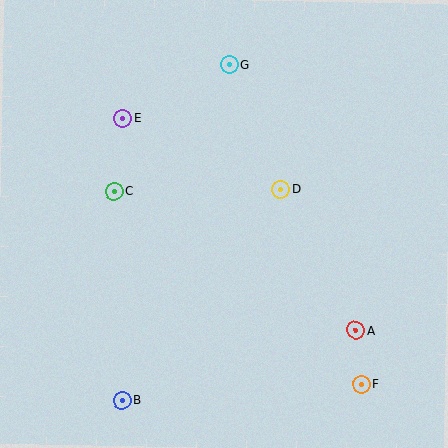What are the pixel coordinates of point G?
Point G is at (229, 65).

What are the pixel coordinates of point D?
Point D is at (280, 189).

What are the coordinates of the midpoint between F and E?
The midpoint between F and E is at (242, 251).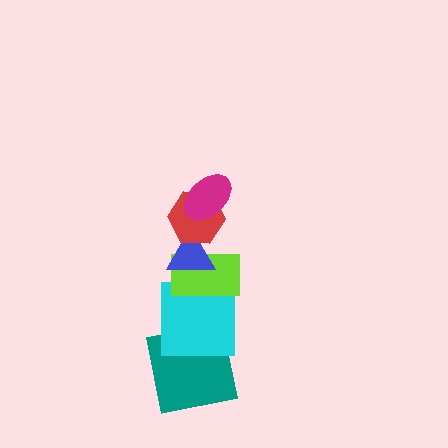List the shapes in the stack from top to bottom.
From top to bottom: the magenta ellipse, the red hexagon, the blue triangle, the lime rectangle, the cyan square, the teal square.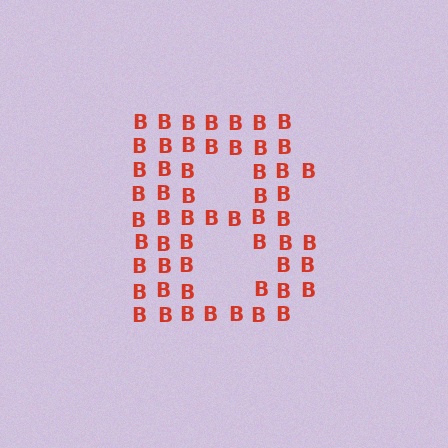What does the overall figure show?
The overall figure shows the letter B.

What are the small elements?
The small elements are letter B's.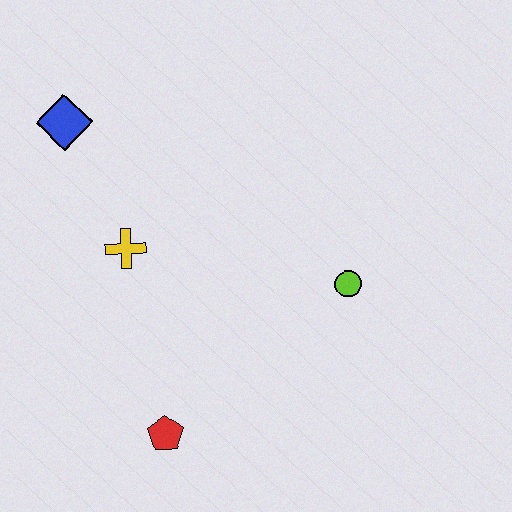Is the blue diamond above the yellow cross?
Yes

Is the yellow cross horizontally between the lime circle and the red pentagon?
No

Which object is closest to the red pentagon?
The yellow cross is closest to the red pentagon.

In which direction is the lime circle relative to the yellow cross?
The lime circle is to the right of the yellow cross.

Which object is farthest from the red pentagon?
The blue diamond is farthest from the red pentagon.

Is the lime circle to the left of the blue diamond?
No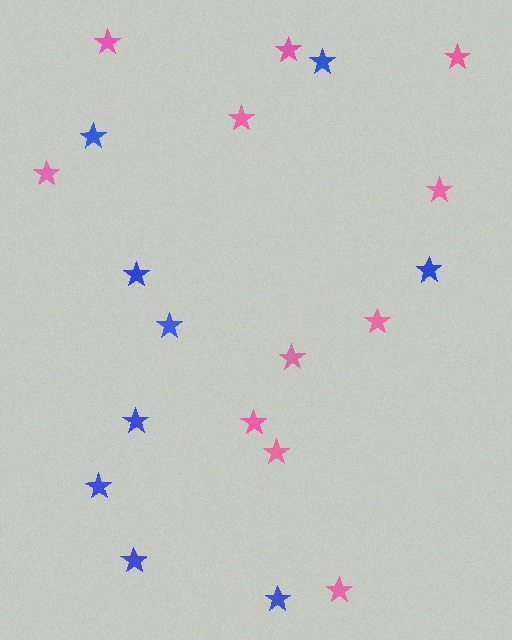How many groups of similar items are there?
There are 2 groups: one group of blue stars (9) and one group of pink stars (11).